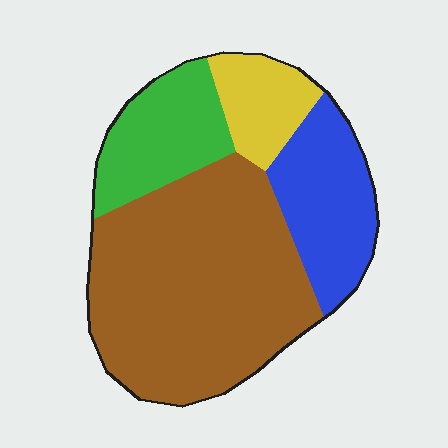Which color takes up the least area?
Yellow, at roughly 10%.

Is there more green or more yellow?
Green.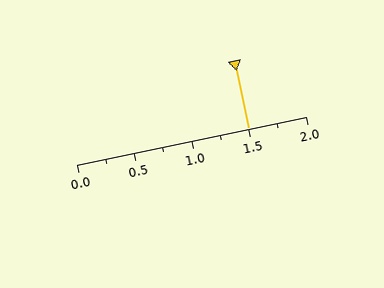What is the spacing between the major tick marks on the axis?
The major ticks are spaced 0.5 apart.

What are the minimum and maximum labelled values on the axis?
The axis runs from 0.0 to 2.0.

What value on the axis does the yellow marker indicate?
The marker indicates approximately 1.5.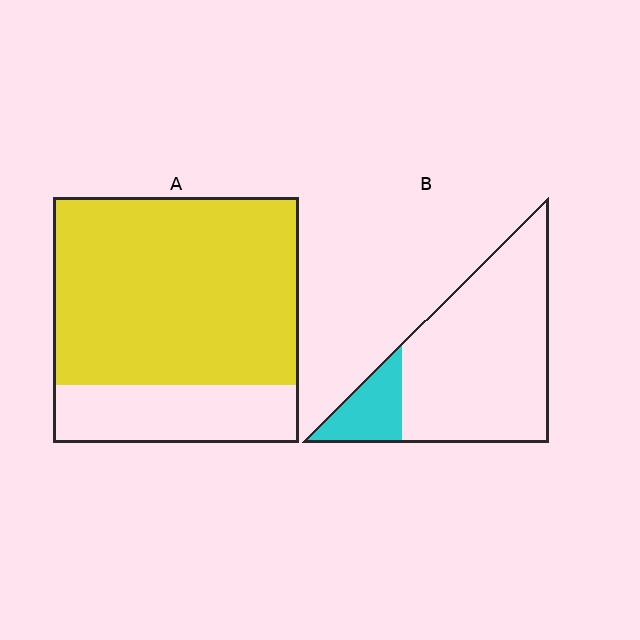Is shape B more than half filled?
No.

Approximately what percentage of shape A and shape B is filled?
A is approximately 75% and B is approximately 15%.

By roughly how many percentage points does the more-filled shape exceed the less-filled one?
By roughly 60 percentage points (A over B).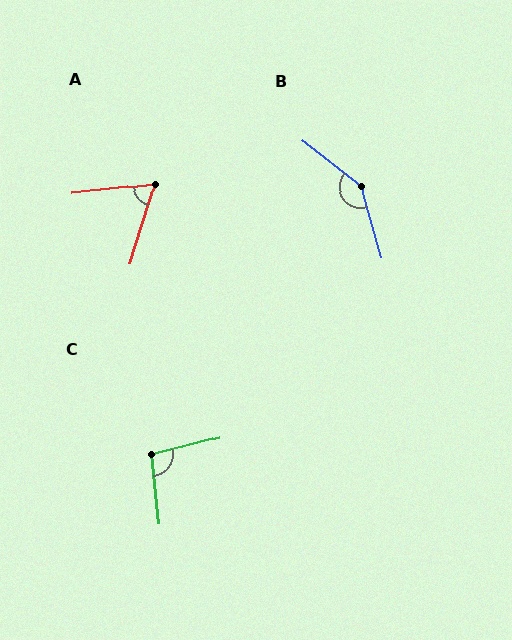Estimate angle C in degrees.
Approximately 98 degrees.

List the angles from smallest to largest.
A (66°), C (98°), B (144°).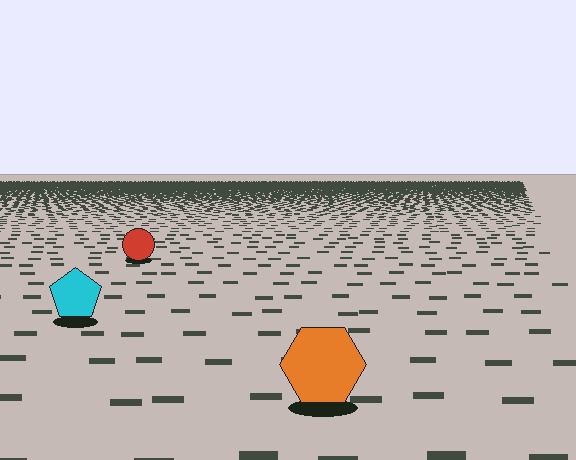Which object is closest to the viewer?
The orange hexagon is closest. The texture marks near it are larger and more spread out.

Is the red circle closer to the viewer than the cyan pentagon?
No. The cyan pentagon is closer — you can tell from the texture gradient: the ground texture is coarser near it.